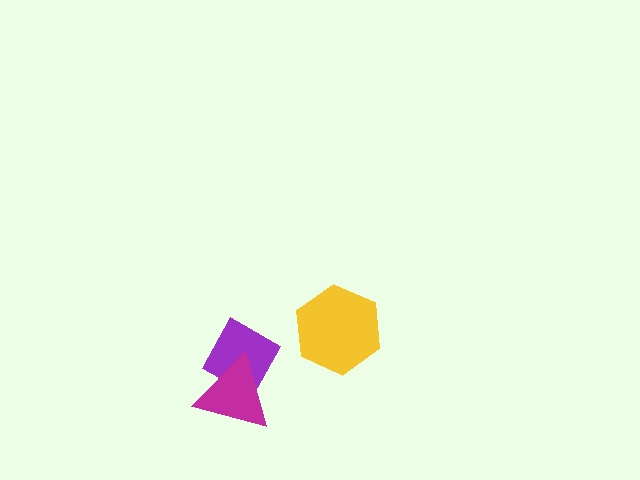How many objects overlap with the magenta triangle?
1 object overlaps with the magenta triangle.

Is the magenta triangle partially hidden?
No, no other shape covers it.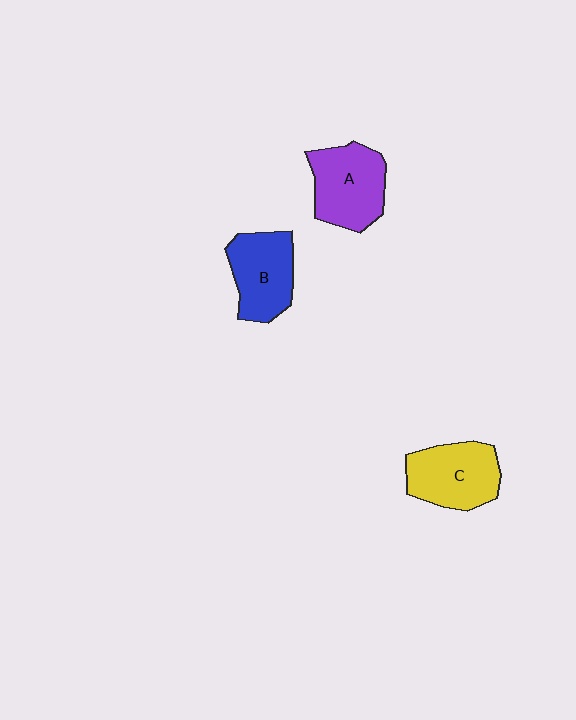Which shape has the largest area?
Shape A (purple).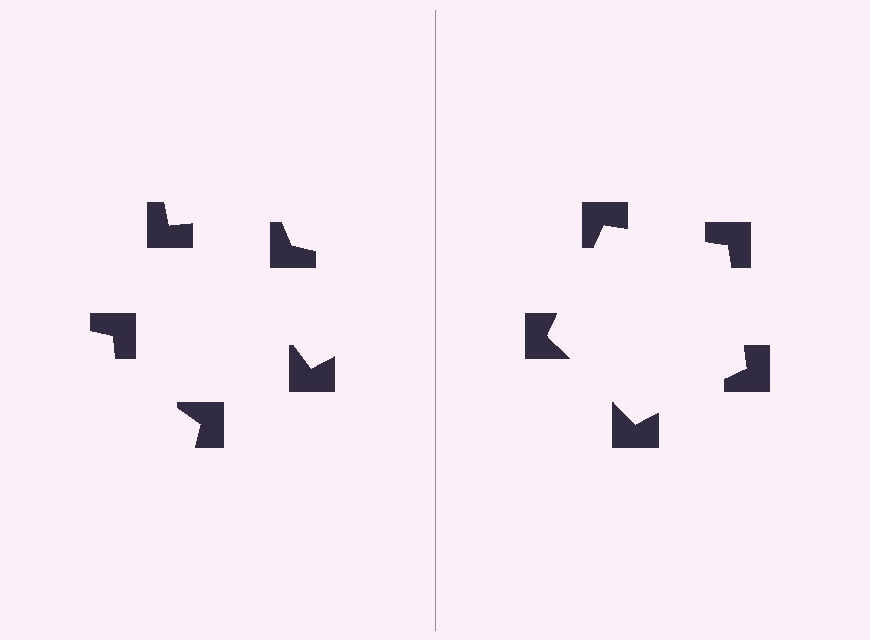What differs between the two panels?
The notched squares are positioned identically on both sides; only the wedge orientations differ. On the right they align to a pentagon; on the left they are misaligned.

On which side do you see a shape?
An illusory pentagon appears on the right side. On the left side the wedge cuts are rotated, so no coherent shape forms.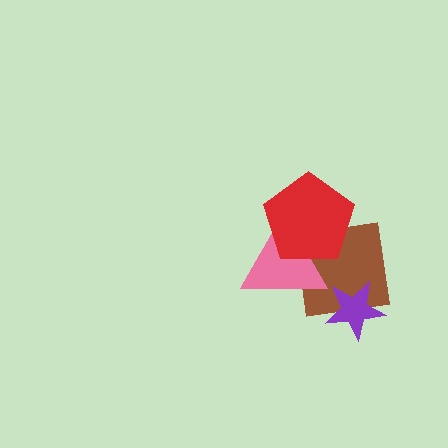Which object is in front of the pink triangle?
The red pentagon is in front of the pink triangle.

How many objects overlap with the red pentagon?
2 objects overlap with the red pentagon.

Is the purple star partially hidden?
No, no other shape covers it.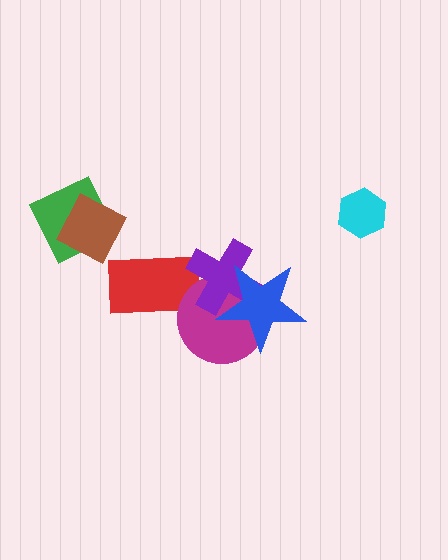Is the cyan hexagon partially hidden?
No, no other shape covers it.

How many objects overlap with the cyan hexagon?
0 objects overlap with the cyan hexagon.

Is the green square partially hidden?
Yes, it is partially covered by another shape.